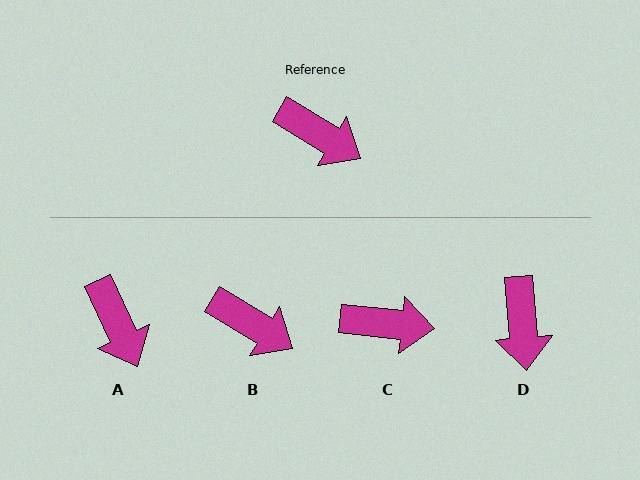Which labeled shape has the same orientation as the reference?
B.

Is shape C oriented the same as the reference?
No, it is off by about 25 degrees.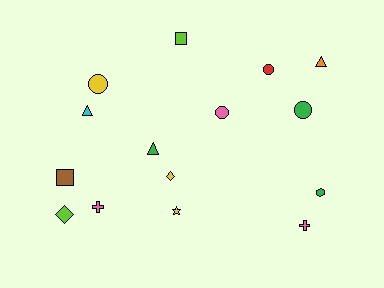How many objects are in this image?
There are 15 objects.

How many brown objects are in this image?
There is 1 brown object.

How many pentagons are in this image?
There are no pentagons.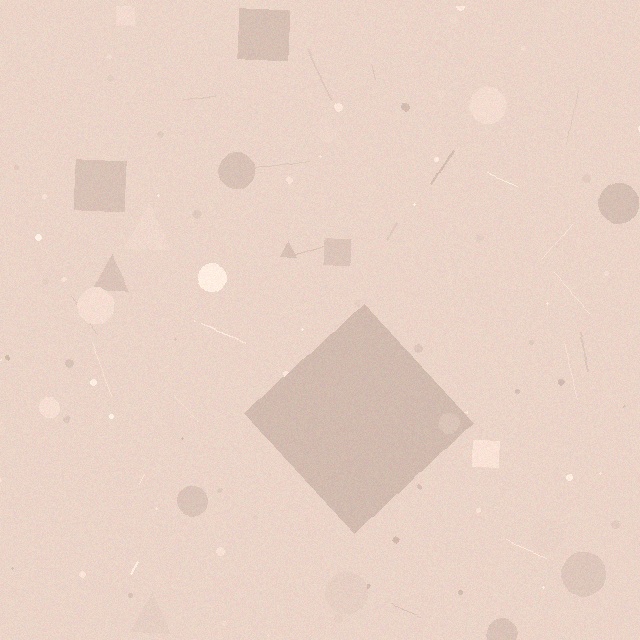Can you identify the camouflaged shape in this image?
The camouflaged shape is a diamond.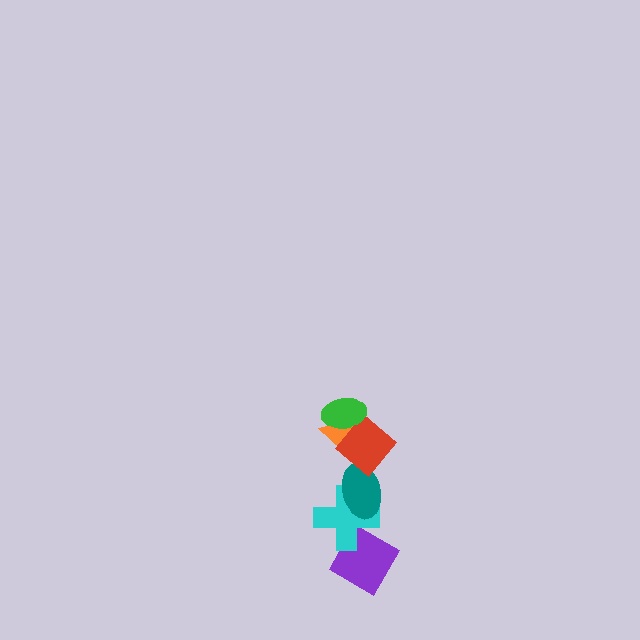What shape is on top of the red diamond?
The green ellipse is on top of the red diamond.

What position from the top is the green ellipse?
The green ellipse is 1st from the top.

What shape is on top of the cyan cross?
The teal ellipse is on top of the cyan cross.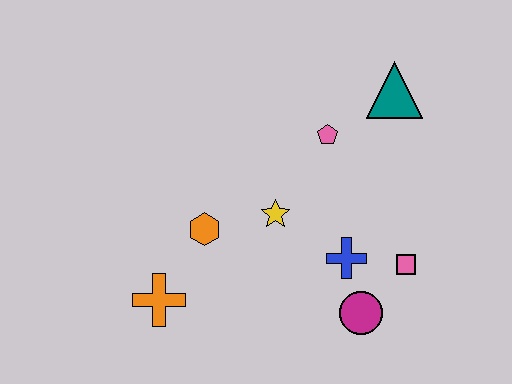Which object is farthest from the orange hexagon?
The teal triangle is farthest from the orange hexagon.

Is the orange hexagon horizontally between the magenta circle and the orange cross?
Yes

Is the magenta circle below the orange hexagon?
Yes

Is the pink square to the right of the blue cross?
Yes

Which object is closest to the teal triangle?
The pink pentagon is closest to the teal triangle.